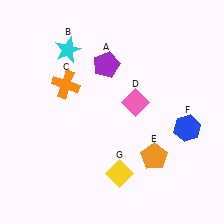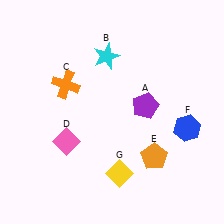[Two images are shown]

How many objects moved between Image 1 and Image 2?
3 objects moved between the two images.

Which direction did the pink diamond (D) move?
The pink diamond (D) moved left.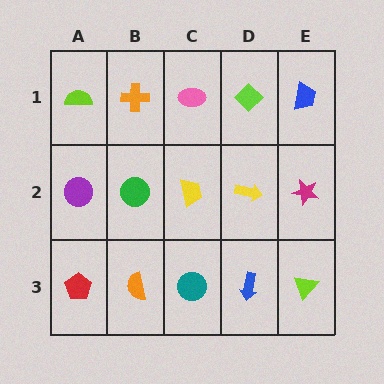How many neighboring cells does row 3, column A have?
2.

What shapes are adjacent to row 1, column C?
A yellow trapezoid (row 2, column C), an orange cross (row 1, column B), a lime diamond (row 1, column D).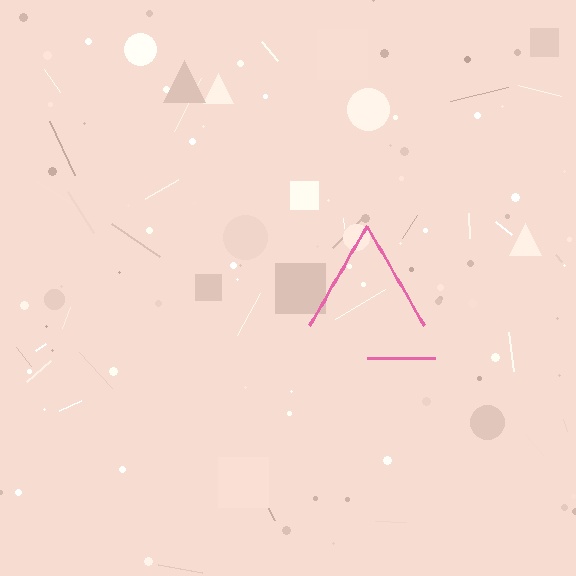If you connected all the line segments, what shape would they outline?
They would outline a triangle.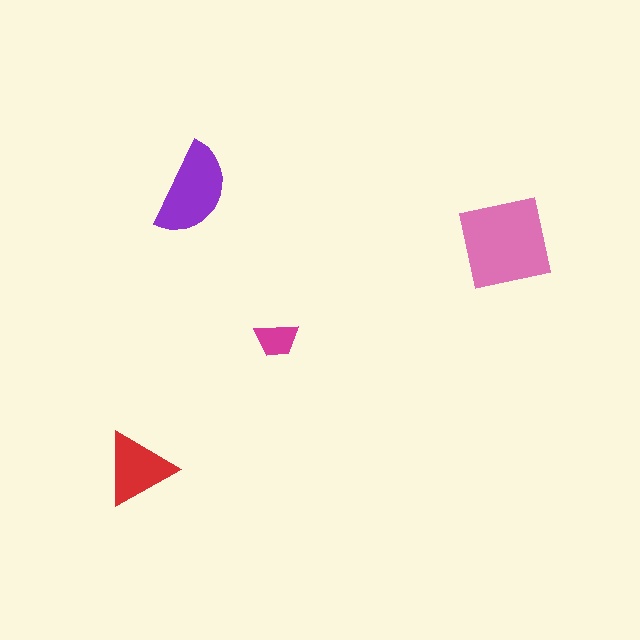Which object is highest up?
The purple semicircle is topmost.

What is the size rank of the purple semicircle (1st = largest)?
2nd.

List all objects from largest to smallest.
The pink square, the purple semicircle, the red triangle, the magenta trapezoid.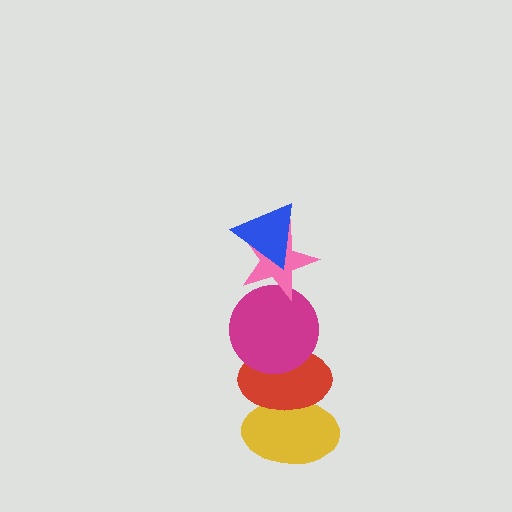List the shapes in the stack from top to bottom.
From top to bottom: the blue triangle, the pink star, the magenta circle, the red ellipse, the yellow ellipse.